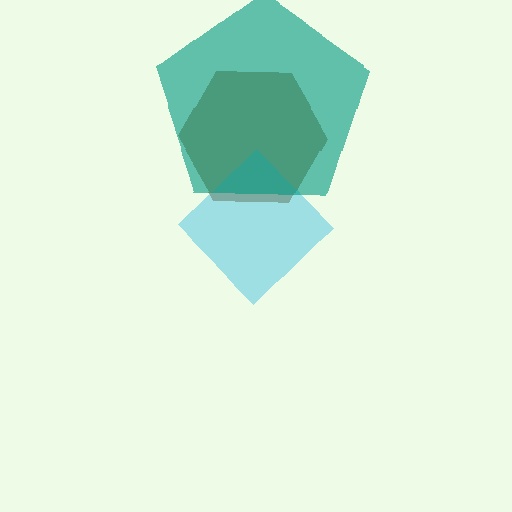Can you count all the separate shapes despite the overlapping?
Yes, there are 3 separate shapes.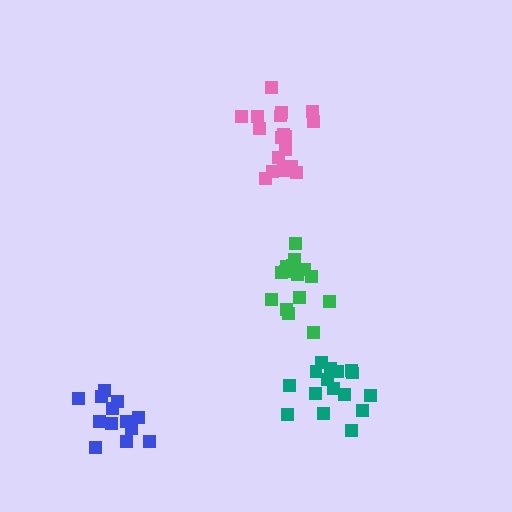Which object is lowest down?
The blue cluster is bottommost.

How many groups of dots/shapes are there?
There are 4 groups.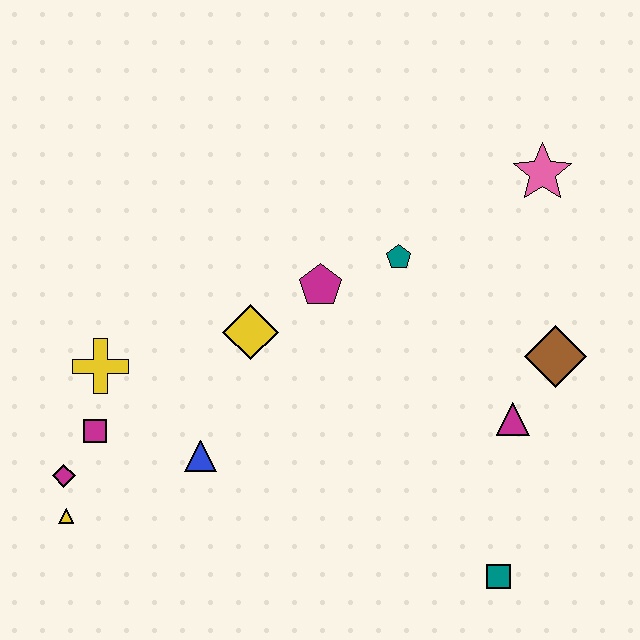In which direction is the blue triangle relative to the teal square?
The blue triangle is to the left of the teal square.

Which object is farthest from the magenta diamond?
The pink star is farthest from the magenta diamond.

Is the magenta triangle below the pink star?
Yes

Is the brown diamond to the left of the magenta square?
No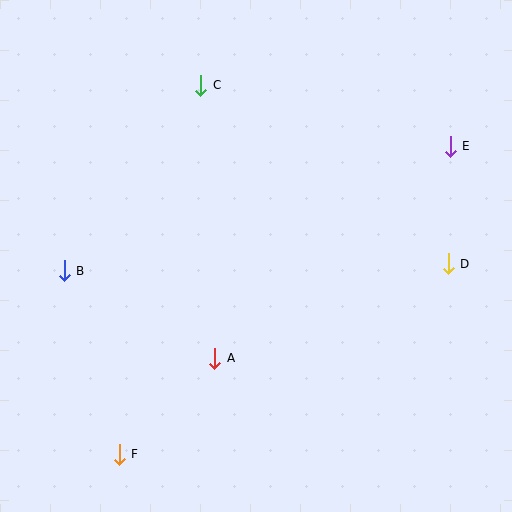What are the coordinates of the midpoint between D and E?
The midpoint between D and E is at (449, 205).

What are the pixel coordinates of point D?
Point D is at (448, 264).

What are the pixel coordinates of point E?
Point E is at (450, 146).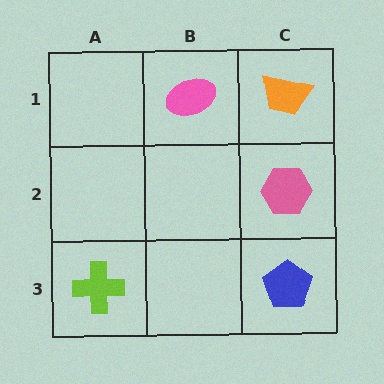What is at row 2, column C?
A pink hexagon.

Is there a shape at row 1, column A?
No, that cell is empty.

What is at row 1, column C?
An orange trapezoid.